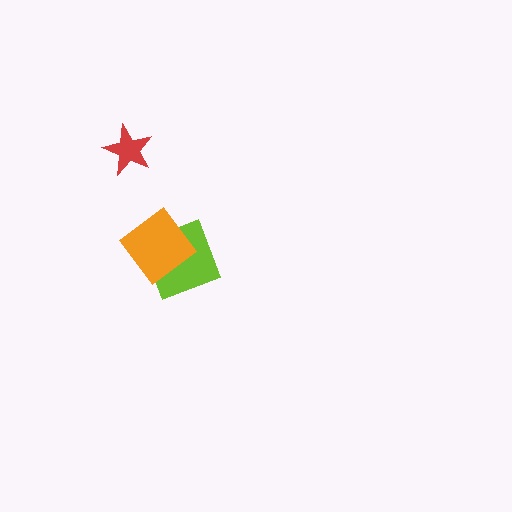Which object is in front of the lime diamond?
The orange diamond is in front of the lime diamond.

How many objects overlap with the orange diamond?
1 object overlaps with the orange diamond.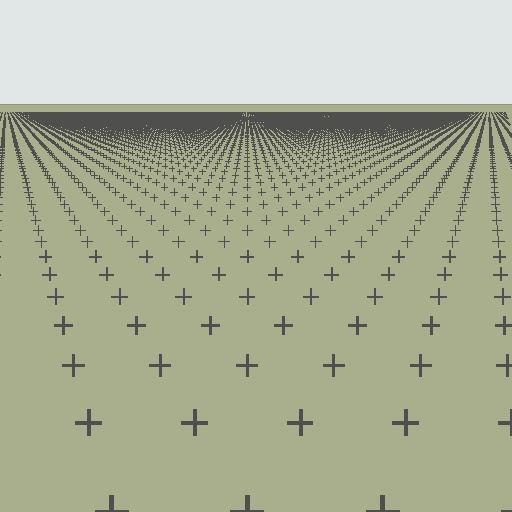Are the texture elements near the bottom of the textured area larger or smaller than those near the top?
Larger. Near the bottom, elements are closer to the viewer and appear at a bigger on-screen size.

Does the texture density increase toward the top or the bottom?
Density increases toward the top.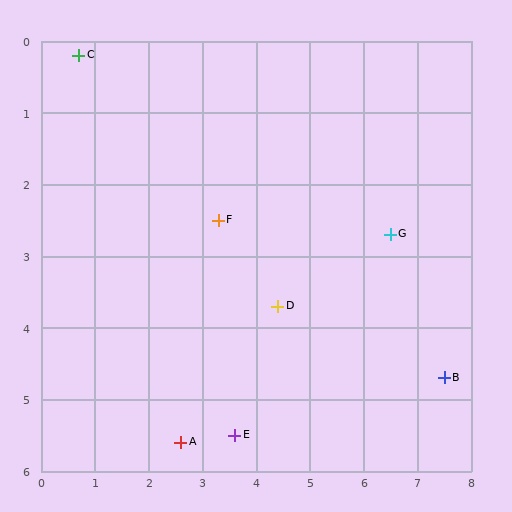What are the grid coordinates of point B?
Point B is at approximately (7.5, 4.7).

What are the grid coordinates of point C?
Point C is at approximately (0.7, 0.2).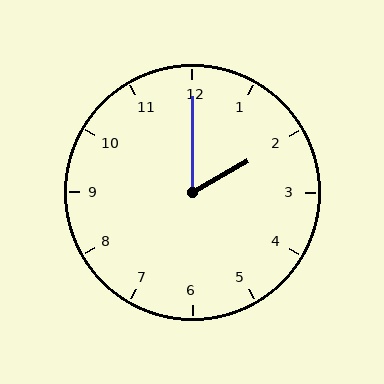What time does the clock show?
2:00.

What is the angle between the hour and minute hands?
Approximately 60 degrees.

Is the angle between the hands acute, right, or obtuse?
It is acute.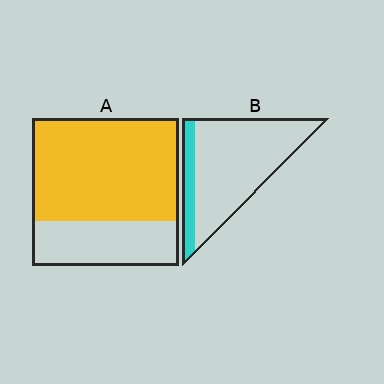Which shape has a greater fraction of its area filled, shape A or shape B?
Shape A.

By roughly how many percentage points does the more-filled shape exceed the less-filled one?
By roughly 55 percentage points (A over B).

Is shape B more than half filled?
No.